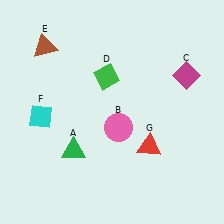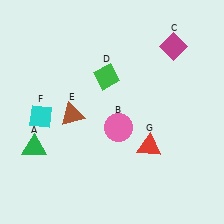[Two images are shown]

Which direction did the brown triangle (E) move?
The brown triangle (E) moved down.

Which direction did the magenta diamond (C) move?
The magenta diamond (C) moved up.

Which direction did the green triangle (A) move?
The green triangle (A) moved left.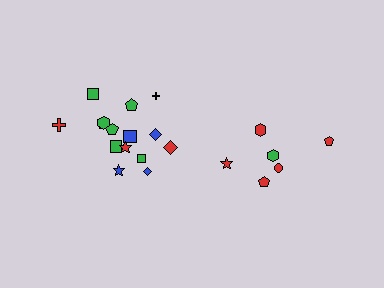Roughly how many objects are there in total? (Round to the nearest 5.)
Roughly 20 objects in total.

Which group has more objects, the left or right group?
The left group.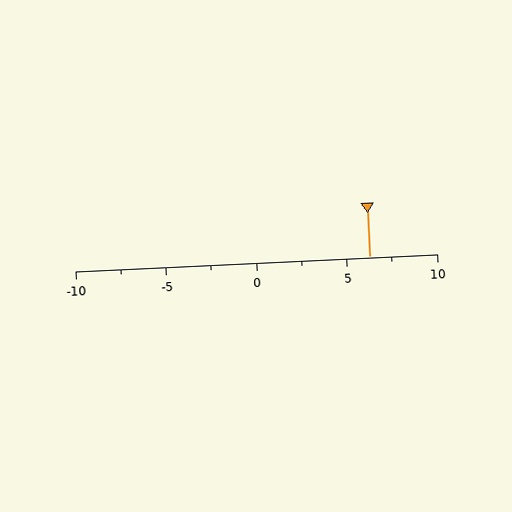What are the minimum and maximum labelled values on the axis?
The axis runs from -10 to 10.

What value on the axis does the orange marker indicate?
The marker indicates approximately 6.2.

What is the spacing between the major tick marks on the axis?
The major ticks are spaced 5 apart.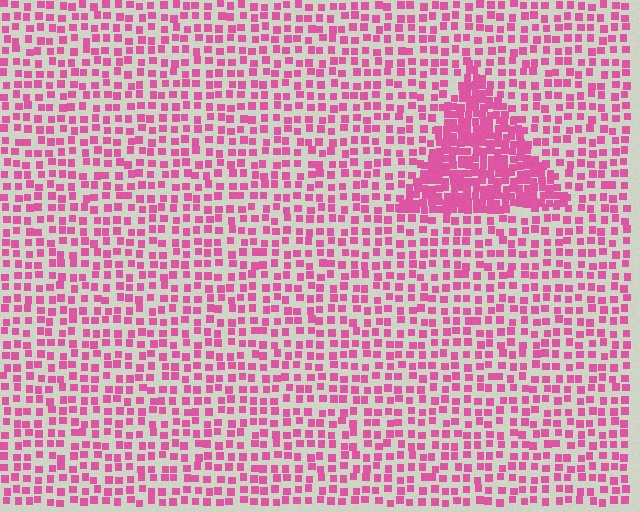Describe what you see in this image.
The image contains small pink elements arranged at two different densities. A triangle-shaped region is visible where the elements are more densely packed than the surrounding area.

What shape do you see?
I see a triangle.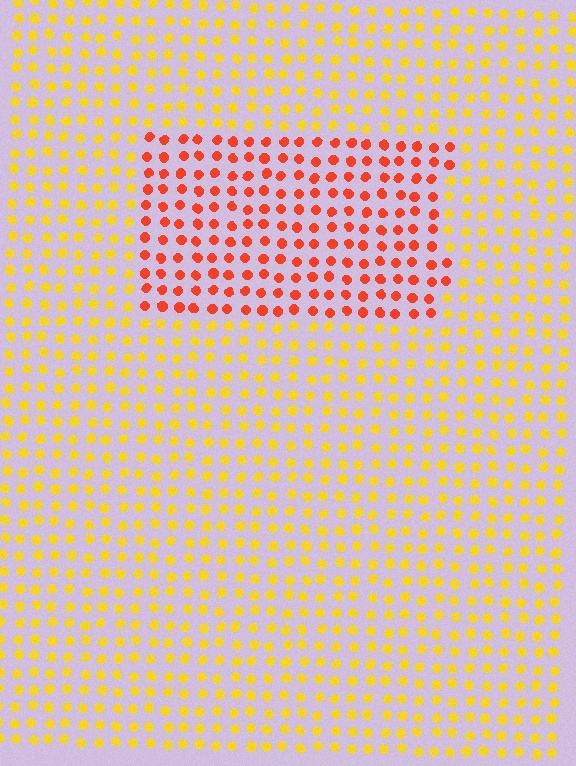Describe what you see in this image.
The image is filled with small yellow elements in a uniform arrangement. A rectangle-shaped region is visible where the elements are tinted to a slightly different hue, forming a subtle color boundary.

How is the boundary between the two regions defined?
The boundary is defined purely by a slight shift in hue (about 44 degrees). Spacing, size, and orientation are identical on both sides.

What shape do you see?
I see a rectangle.